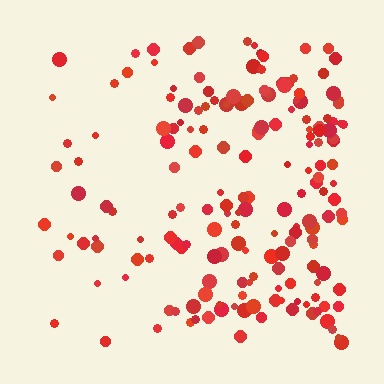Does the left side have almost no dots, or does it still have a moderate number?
Still a moderate number, just noticeably fewer than the right.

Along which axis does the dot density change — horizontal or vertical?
Horizontal.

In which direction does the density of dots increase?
From left to right, with the right side densest.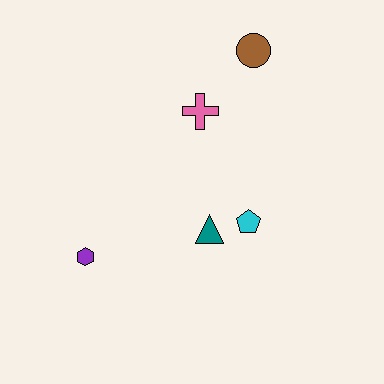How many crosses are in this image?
There is 1 cross.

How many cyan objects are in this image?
There is 1 cyan object.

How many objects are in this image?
There are 5 objects.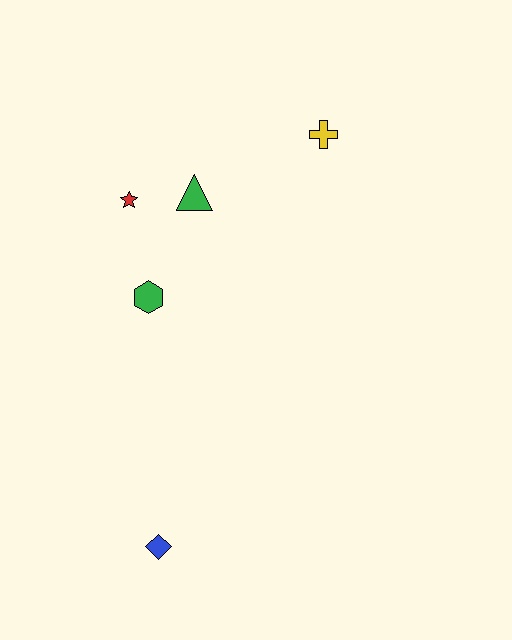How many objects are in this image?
There are 5 objects.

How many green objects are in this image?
There are 2 green objects.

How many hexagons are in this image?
There is 1 hexagon.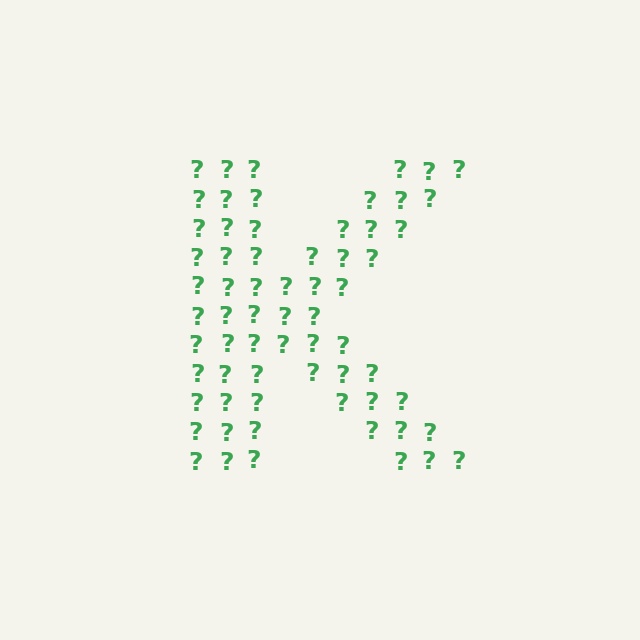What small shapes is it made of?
It is made of small question marks.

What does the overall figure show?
The overall figure shows the letter K.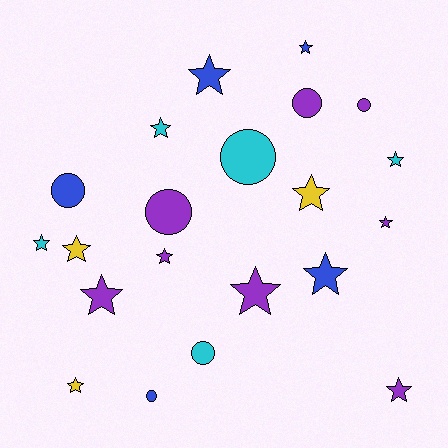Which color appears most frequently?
Purple, with 8 objects.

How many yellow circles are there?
There are no yellow circles.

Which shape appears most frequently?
Star, with 14 objects.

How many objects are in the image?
There are 21 objects.